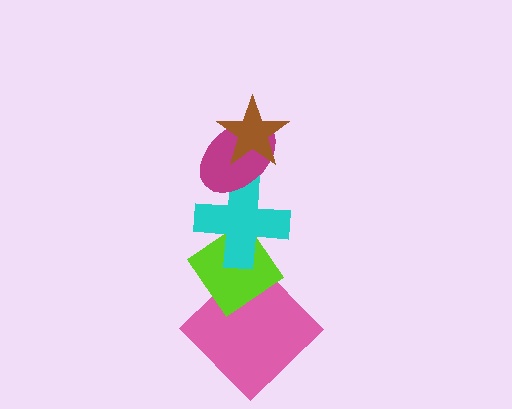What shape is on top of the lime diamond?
The cyan cross is on top of the lime diamond.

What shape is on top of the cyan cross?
The magenta ellipse is on top of the cyan cross.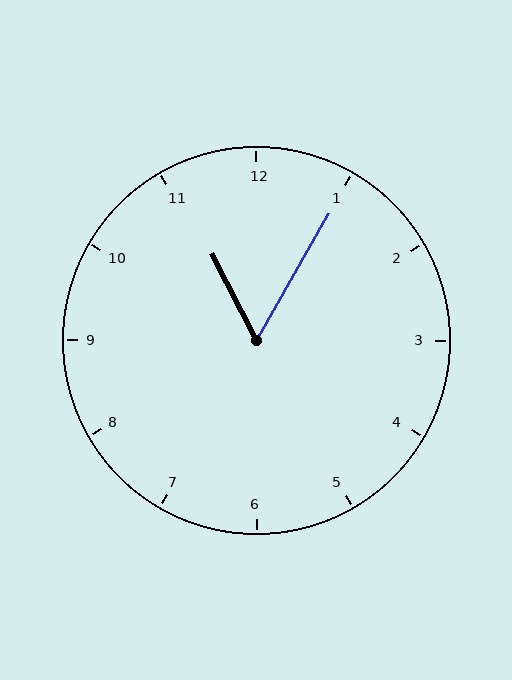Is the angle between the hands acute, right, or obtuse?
It is acute.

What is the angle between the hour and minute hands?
Approximately 58 degrees.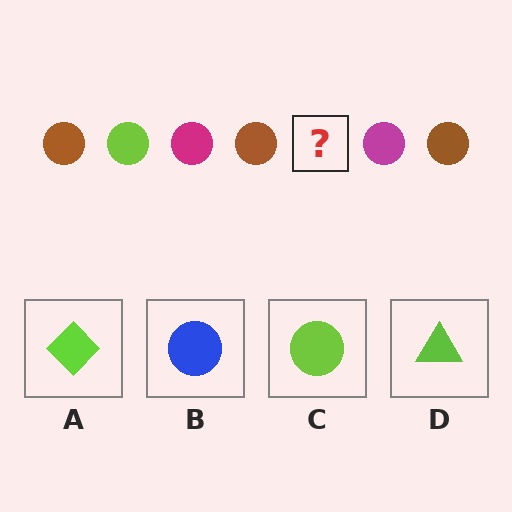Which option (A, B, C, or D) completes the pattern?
C.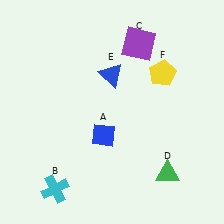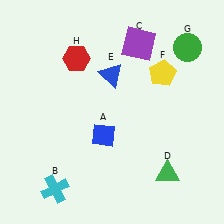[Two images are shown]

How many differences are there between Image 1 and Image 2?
There are 2 differences between the two images.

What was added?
A green circle (G), a red hexagon (H) were added in Image 2.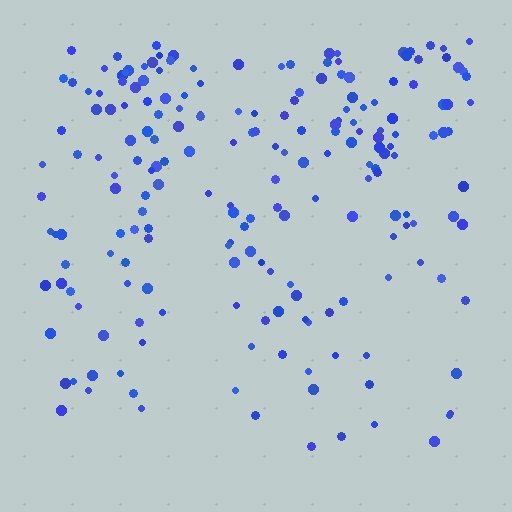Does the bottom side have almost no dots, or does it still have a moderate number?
Still a moderate number, just noticeably fewer than the top.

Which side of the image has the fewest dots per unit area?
The bottom.